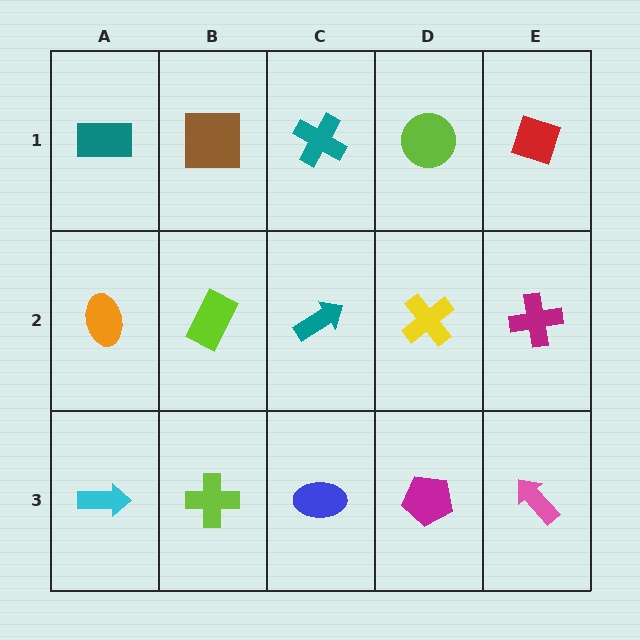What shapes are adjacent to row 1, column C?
A teal arrow (row 2, column C), a brown square (row 1, column B), a lime circle (row 1, column D).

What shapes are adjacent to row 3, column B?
A lime rectangle (row 2, column B), a cyan arrow (row 3, column A), a blue ellipse (row 3, column C).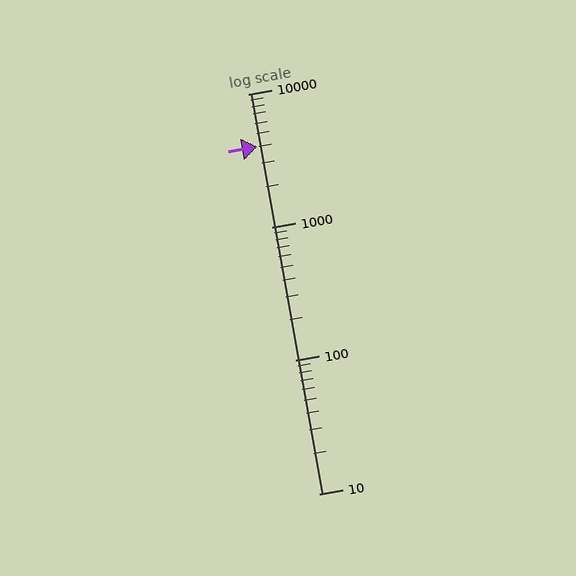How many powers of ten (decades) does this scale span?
The scale spans 3 decades, from 10 to 10000.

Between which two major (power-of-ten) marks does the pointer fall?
The pointer is between 1000 and 10000.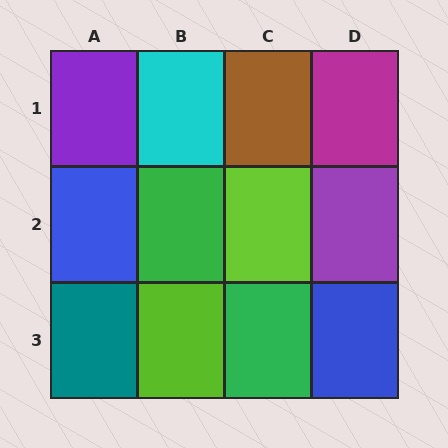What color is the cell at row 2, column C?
Lime.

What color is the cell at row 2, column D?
Purple.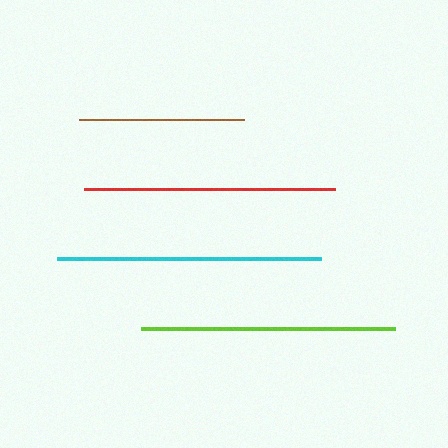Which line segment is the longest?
The cyan line is the longest at approximately 263 pixels.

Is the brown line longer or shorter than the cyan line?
The cyan line is longer than the brown line.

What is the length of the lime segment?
The lime segment is approximately 254 pixels long.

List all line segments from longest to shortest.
From longest to shortest: cyan, lime, red, brown.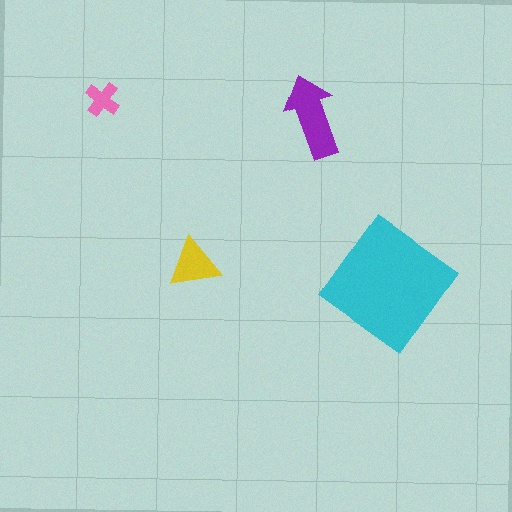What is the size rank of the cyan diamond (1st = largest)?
1st.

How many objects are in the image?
There are 4 objects in the image.